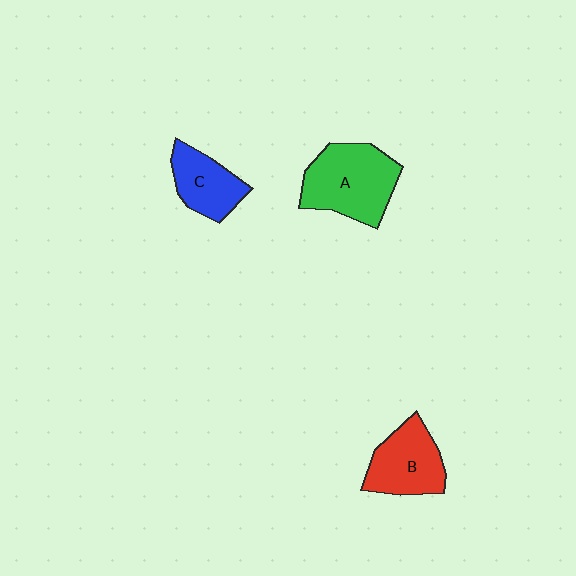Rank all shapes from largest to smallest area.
From largest to smallest: A (green), B (red), C (blue).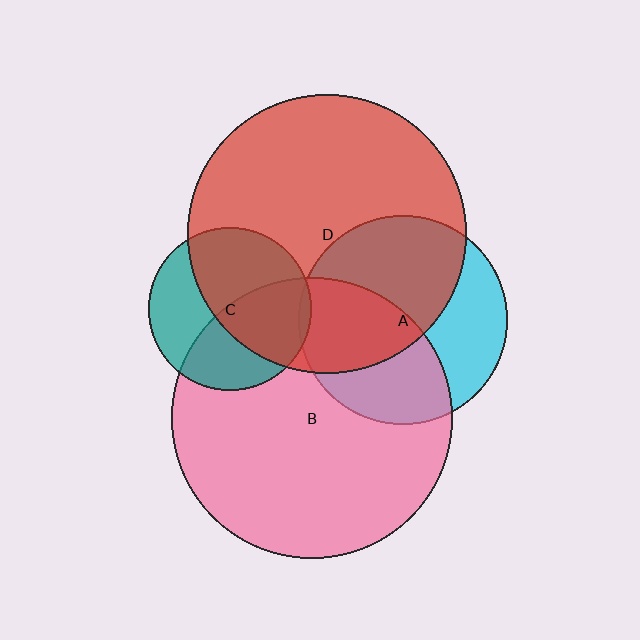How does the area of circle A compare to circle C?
Approximately 1.7 times.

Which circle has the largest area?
Circle B (pink).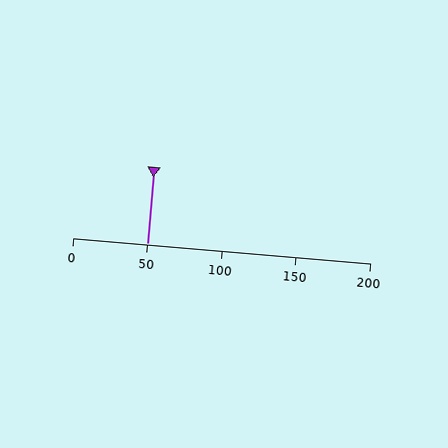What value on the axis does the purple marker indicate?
The marker indicates approximately 50.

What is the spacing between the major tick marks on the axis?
The major ticks are spaced 50 apart.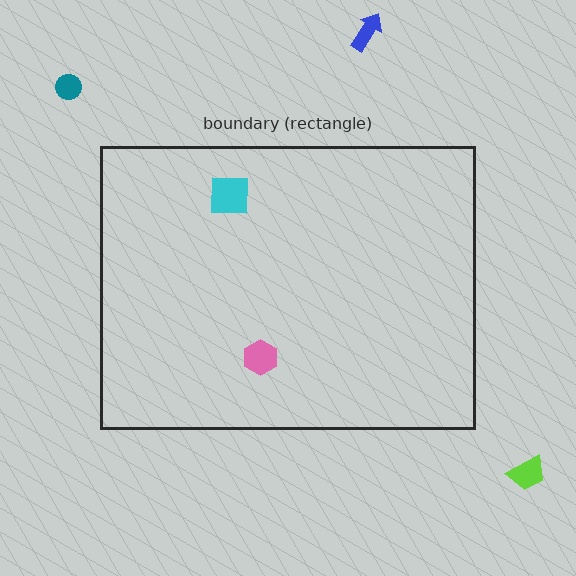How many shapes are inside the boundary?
2 inside, 3 outside.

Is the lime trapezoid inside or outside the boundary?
Outside.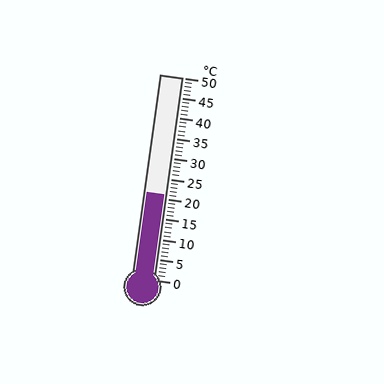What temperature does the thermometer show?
The thermometer shows approximately 21°C.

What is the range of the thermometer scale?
The thermometer scale ranges from 0°C to 50°C.